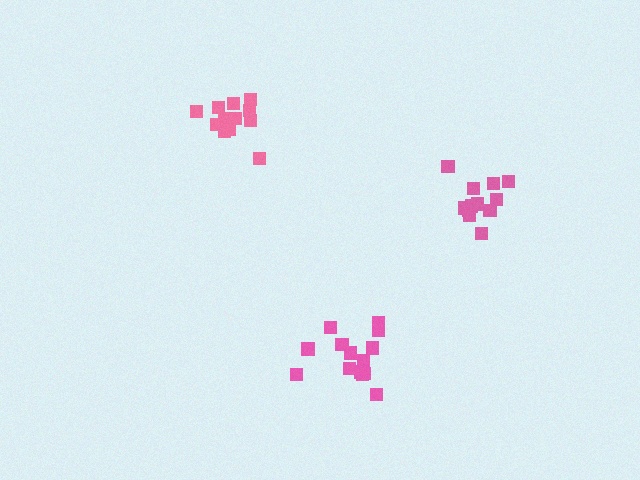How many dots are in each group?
Group 1: 14 dots, Group 2: 12 dots, Group 3: 13 dots (39 total).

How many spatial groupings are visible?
There are 3 spatial groupings.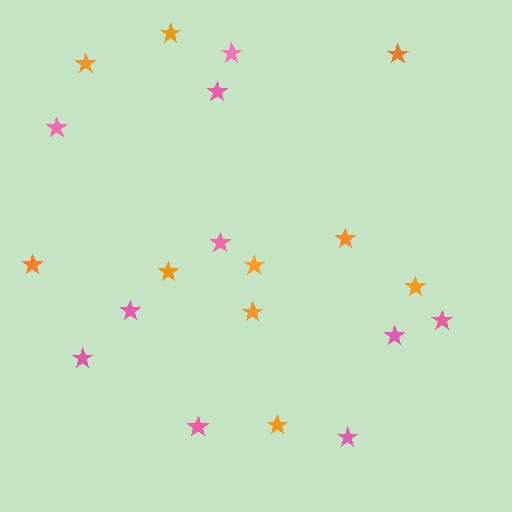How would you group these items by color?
There are 2 groups: one group of pink stars (10) and one group of orange stars (10).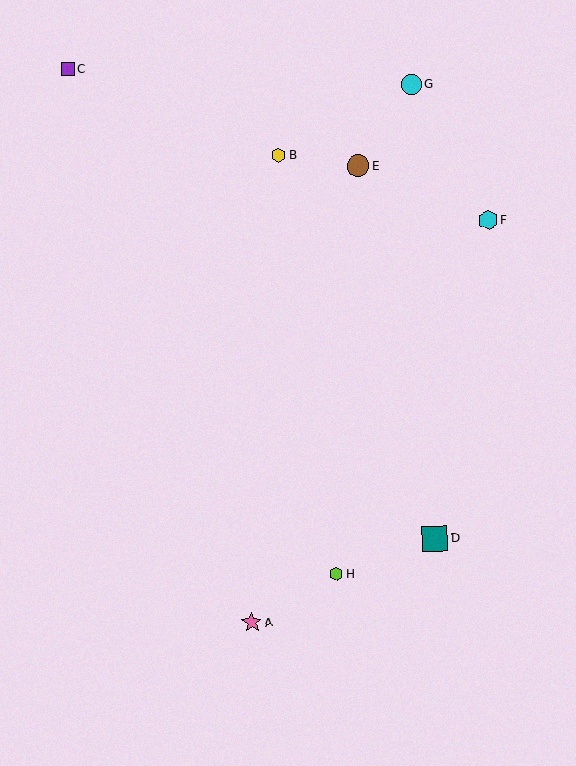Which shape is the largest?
The teal square (labeled D) is the largest.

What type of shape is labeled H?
Shape H is a lime hexagon.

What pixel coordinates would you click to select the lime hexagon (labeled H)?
Click at (336, 574) to select the lime hexagon H.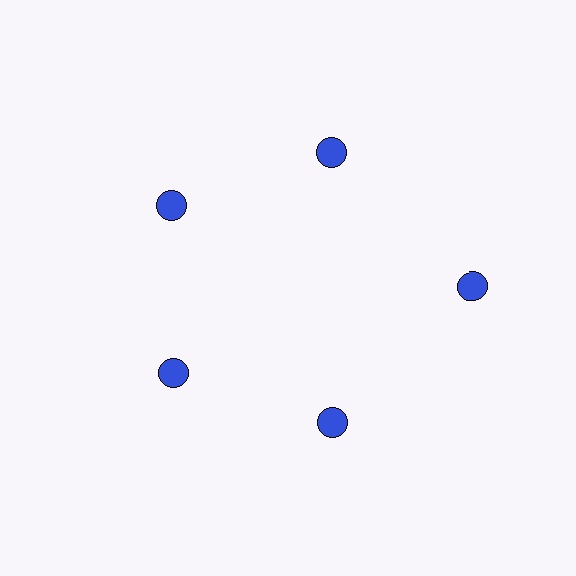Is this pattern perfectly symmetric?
No. The 5 blue circles are arranged in a ring, but one element near the 3 o'clock position is pushed outward from the center, breaking the 5-fold rotational symmetry.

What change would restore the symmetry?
The symmetry would be restored by moving it inward, back onto the ring so that all 5 circles sit at equal angles and equal distance from the center.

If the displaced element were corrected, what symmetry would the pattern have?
It would have 5-fold rotational symmetry — the pattern would map onto itself every 72 degrees.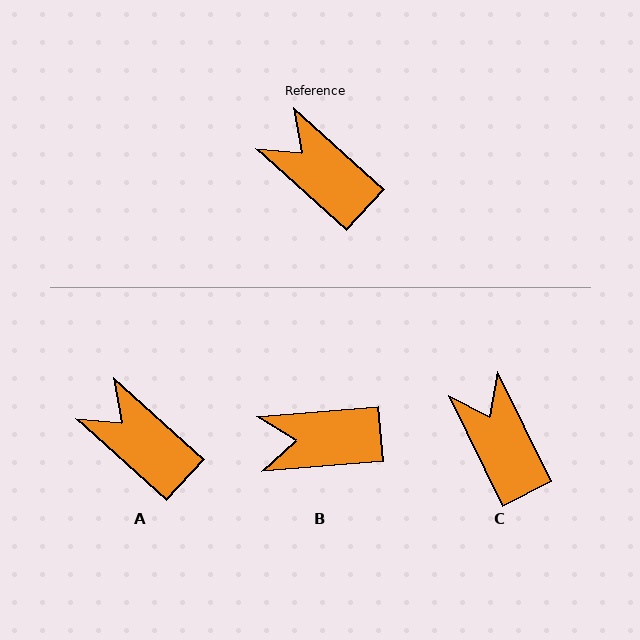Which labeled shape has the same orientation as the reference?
A.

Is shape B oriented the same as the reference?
No, it is off by about 47 degrees.